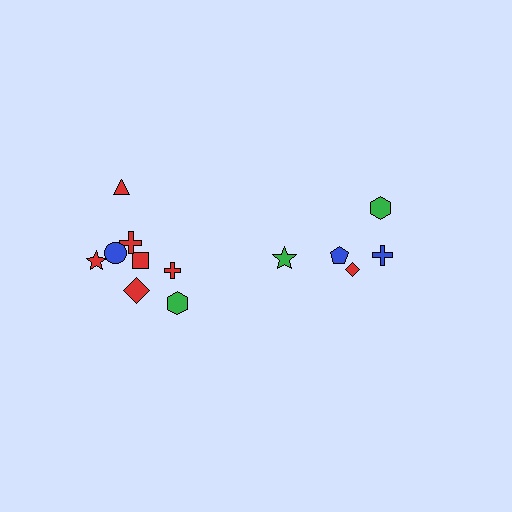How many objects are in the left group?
There are 8 objects.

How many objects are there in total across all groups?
There are 13 objects.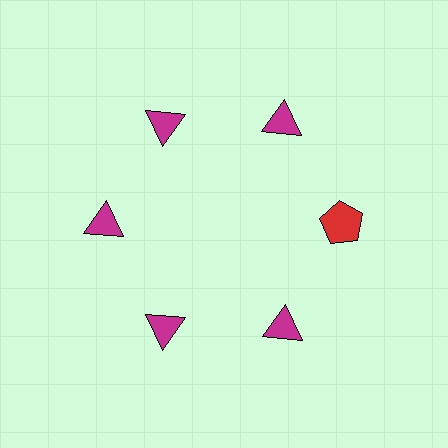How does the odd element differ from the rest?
It differs in both color (red instead of magenta) and shape (pentagon instead of triangle).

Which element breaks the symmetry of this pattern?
The red pentagon at roughly the 3 o'clock position breaks the symmetry. All other shapes are magenta triangles.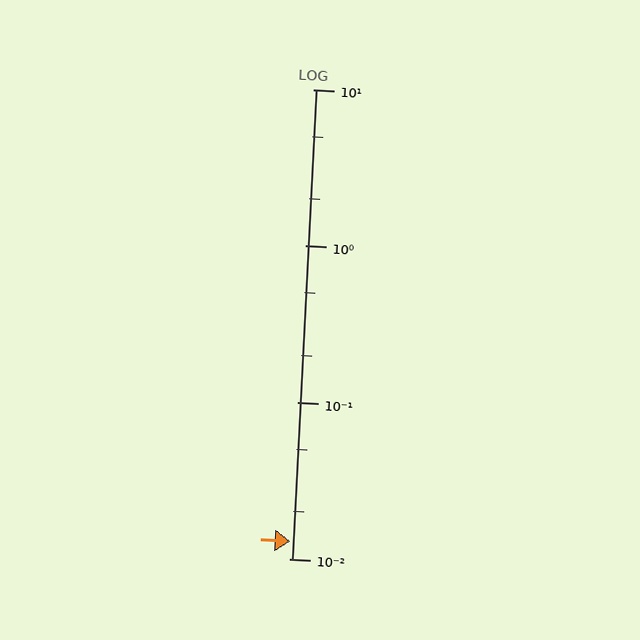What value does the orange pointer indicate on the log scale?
The pointer indicates approximately 0.013.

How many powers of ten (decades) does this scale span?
The scale spans 3 decades, from 0.01 to 10.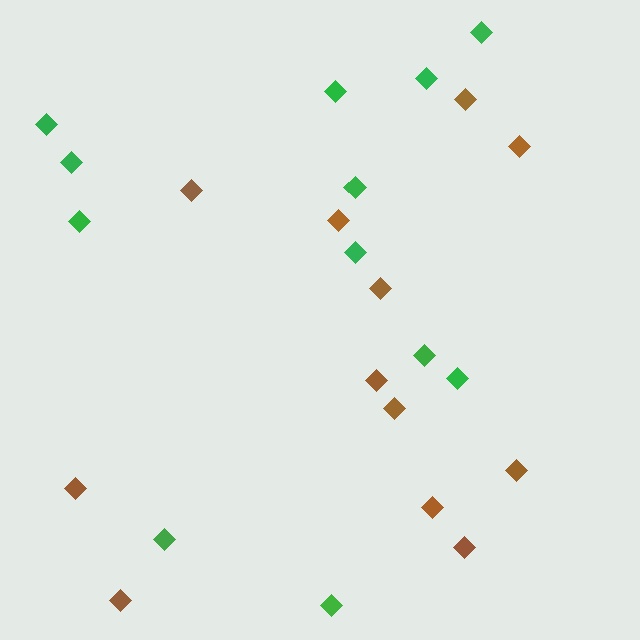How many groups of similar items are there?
There are 2 groups: one group of green diamonds (12) and one group of brown diamonds (12).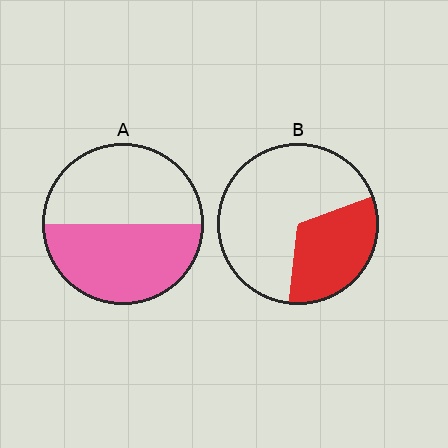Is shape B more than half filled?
No.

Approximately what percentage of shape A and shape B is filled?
A is approximately 50% and B is approximately 35%.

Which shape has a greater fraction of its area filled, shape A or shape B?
Shape A.